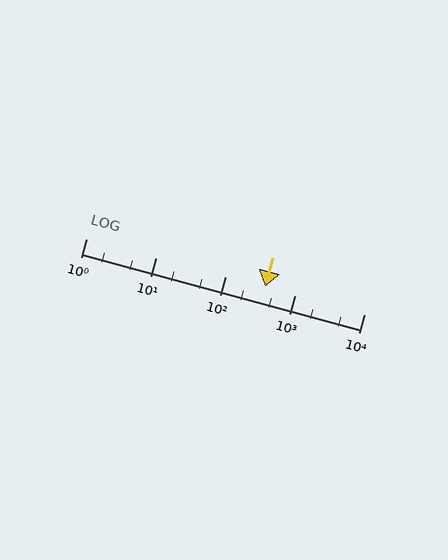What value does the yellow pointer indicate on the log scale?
The pointer indicates approximately 380.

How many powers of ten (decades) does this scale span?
The scale spans 4 decades, from 1 to 10000.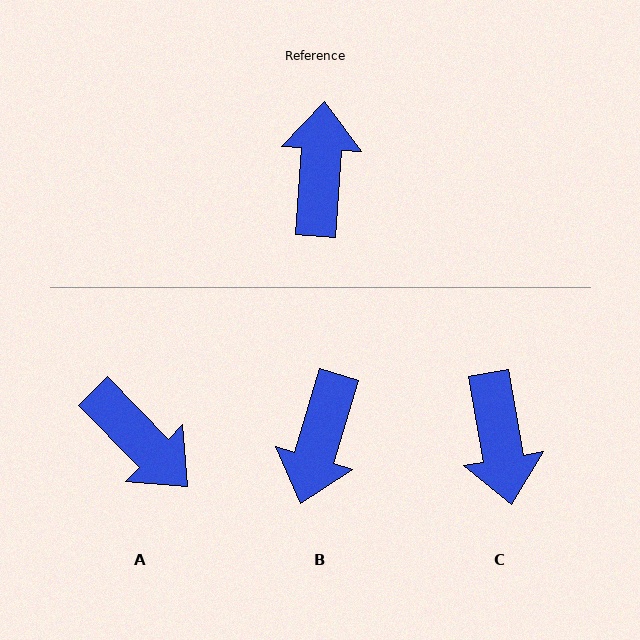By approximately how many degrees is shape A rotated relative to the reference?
Approximately 132 degrees clockwise.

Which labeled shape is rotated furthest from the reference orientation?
B, about 167 degrees away.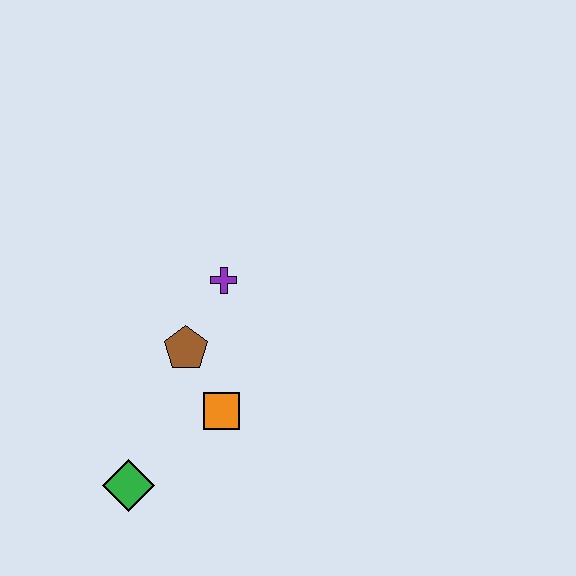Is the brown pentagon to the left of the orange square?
Yes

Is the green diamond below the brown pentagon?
Yes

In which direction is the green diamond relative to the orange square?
The green diamond is to the left of the orange square.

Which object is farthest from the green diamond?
The purple cross is farthest from the green diamond.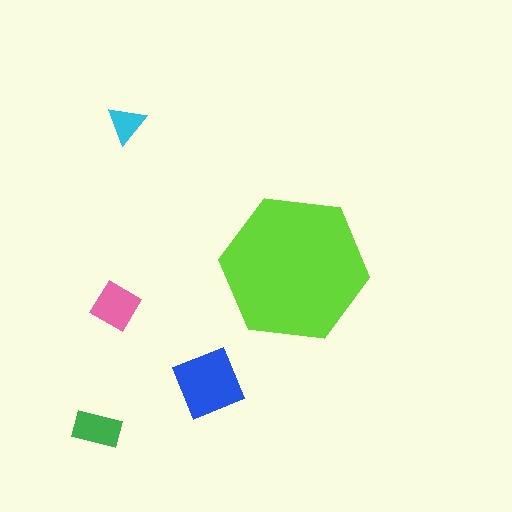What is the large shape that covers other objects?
A lime hexagon.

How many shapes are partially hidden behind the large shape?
0 shapes are partially hidden.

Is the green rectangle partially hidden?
No, the green rectangle is fully visible.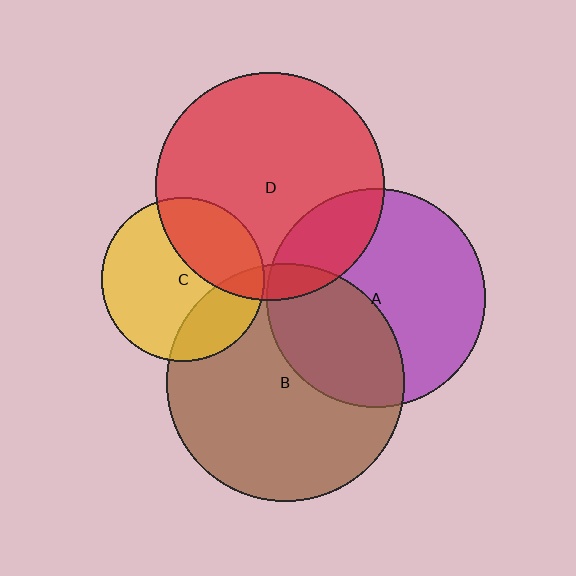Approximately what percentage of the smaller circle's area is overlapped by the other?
Approximately 25%.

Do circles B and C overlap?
Yes.